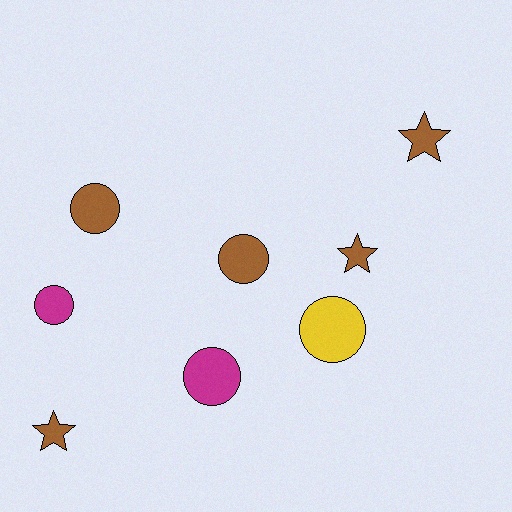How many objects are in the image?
There are 8 objects.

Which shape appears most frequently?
Circle, with 5 objects.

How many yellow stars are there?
There are no yellow stars.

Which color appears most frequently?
Brown, with 5 objects.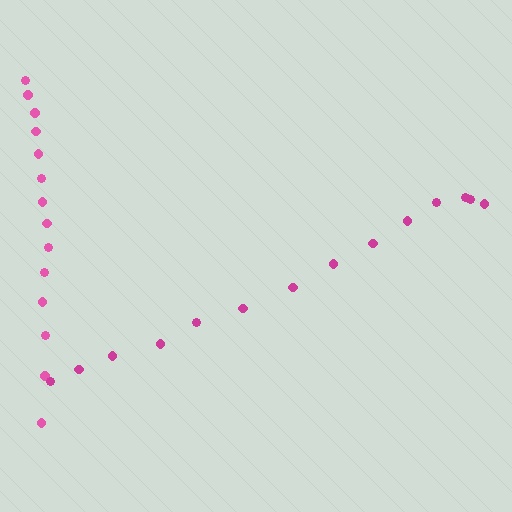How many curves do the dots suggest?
There are 2 distinct paths.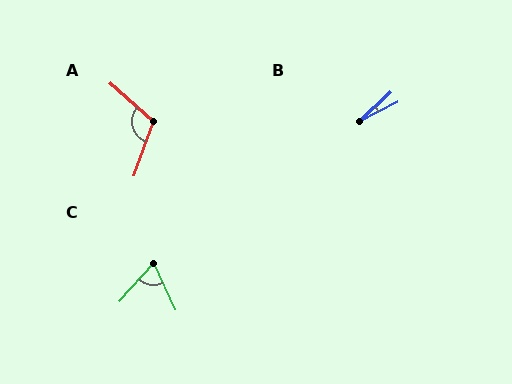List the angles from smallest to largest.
B (16°), C (66°), A (112°).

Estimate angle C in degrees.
Approximately 66 degrees.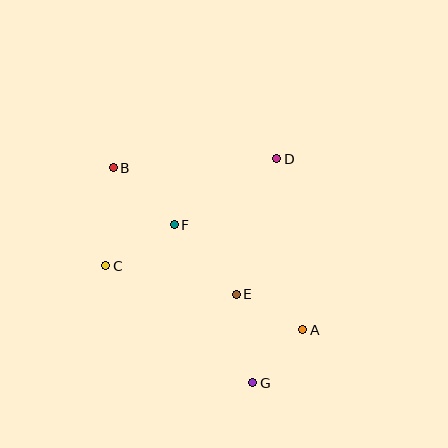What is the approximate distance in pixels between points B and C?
The distance between B and C is approximately 99 pixels.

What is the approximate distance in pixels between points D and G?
The distance between D and G is approximately 225 pixels.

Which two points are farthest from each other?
Points B and G are farthest from each other.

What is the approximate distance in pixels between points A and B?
The distance between A and B is approximately 249 pixels.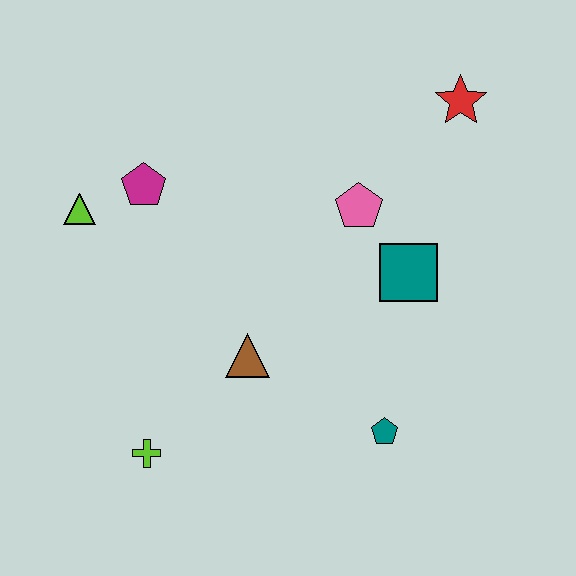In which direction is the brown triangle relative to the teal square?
The brown triangle is to the left of the teal square.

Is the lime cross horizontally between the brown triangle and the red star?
No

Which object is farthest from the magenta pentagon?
The teal pentagon is farthest from the magenta pentagon.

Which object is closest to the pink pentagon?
The teal square is closest to the pink pentagon.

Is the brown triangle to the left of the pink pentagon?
Yes